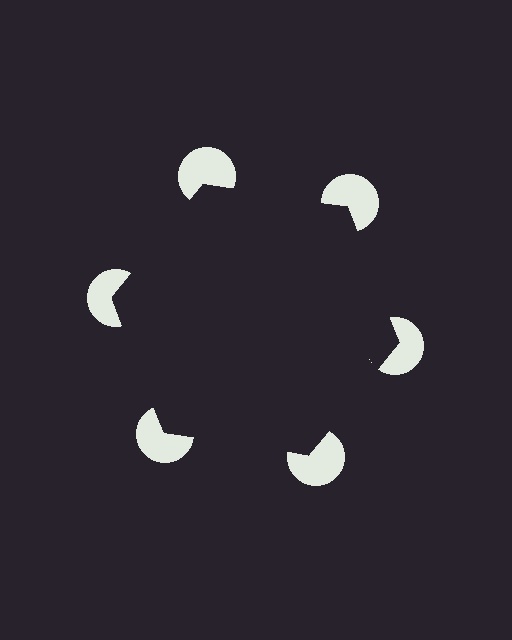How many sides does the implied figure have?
6 sides.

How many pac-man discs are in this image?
There are 6 — one at each vertex of the illusory hexagon.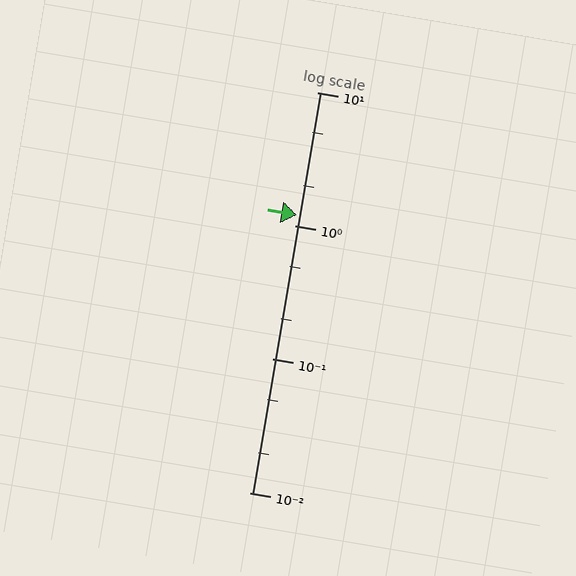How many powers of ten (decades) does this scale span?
The scale spans 3 decades, from 0.01 to 10.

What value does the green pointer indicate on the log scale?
The pointer indicates approximately 1.2.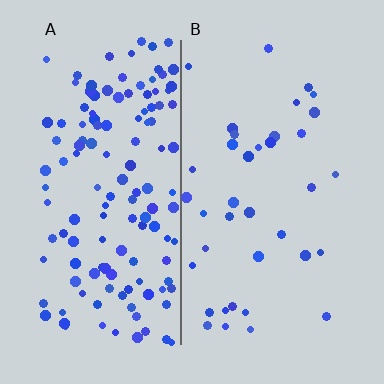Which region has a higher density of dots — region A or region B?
A (the left).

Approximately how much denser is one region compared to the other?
Approximately 3.6× — region A over region B.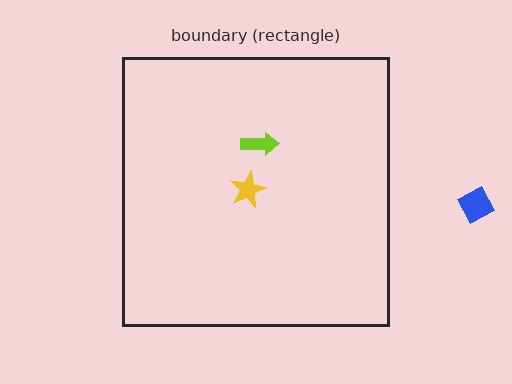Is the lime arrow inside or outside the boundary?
Inside.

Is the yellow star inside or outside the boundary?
Inside.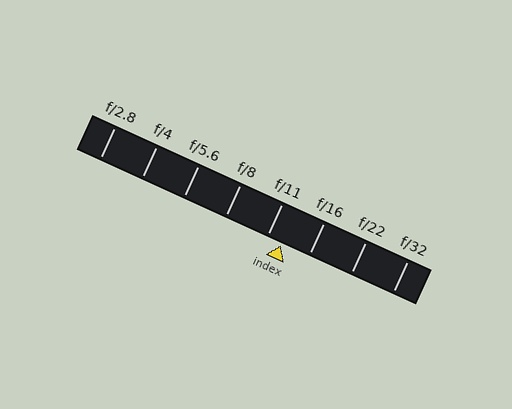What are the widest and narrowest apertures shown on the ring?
The widest aperture shown is f/2.8 and the narrowest is f/32.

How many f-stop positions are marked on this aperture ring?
There are 8 f-stop positions marked.